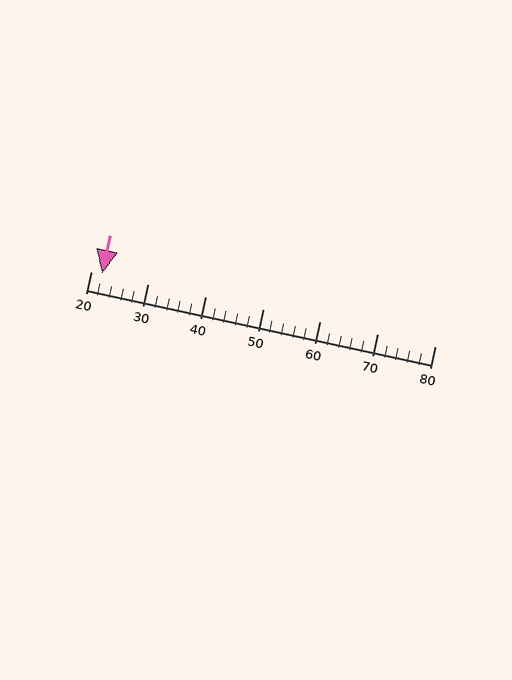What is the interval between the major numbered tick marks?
The major tick marks are spaced 10 units apart.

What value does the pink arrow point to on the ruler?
The pink arrow points to approximately 22.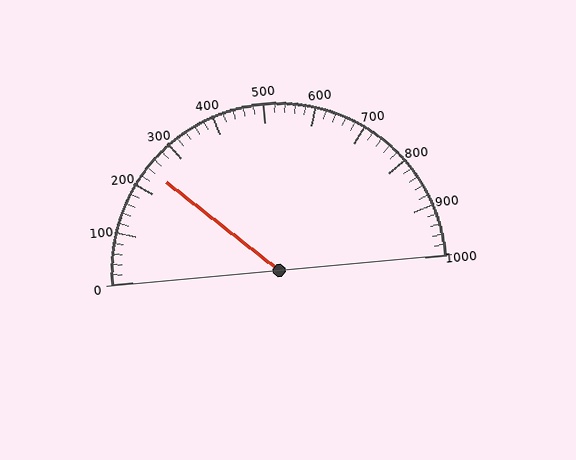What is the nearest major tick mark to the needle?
The nearest major tick mark is 200.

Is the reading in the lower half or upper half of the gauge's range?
The reading is in the lower half of the range (0 to 1000).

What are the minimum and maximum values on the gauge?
The gauge ranges from 0 to 1000.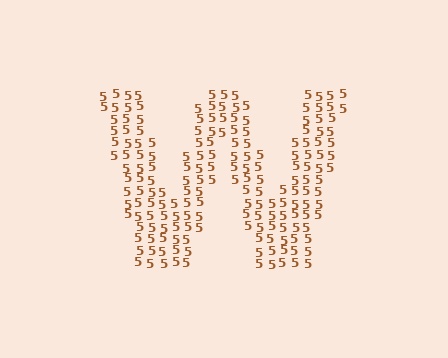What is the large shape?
The large shape is the letter W.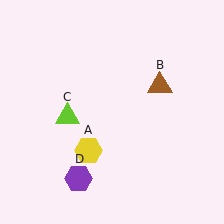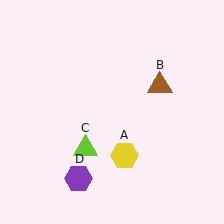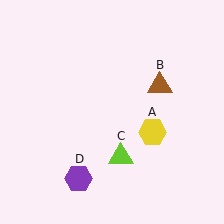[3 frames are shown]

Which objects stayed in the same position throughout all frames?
Brown triangle (object B) and purple hexagon (object D) remained stationary.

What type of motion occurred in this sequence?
The yellow hexagon (object A), lime triangle (object C) rotated counterclockwise around the center of the scene.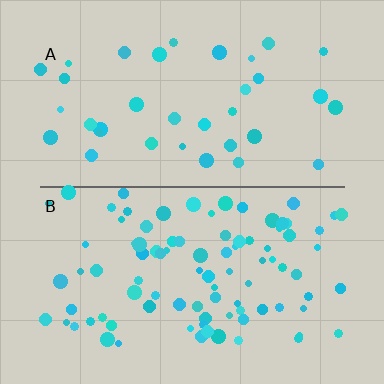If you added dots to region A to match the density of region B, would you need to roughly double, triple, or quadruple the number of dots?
Approximately triple.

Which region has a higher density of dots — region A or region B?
B (the bottom).